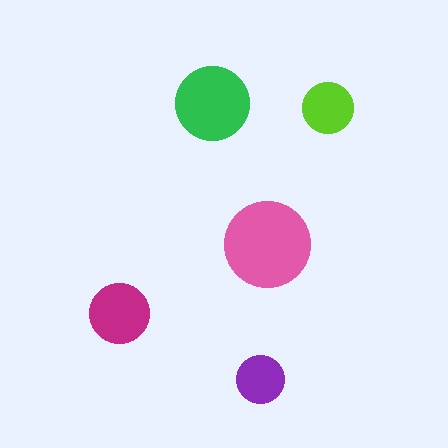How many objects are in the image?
There are 5 objects in the image.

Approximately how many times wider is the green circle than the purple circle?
About 1.5 times wider.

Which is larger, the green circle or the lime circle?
The green one.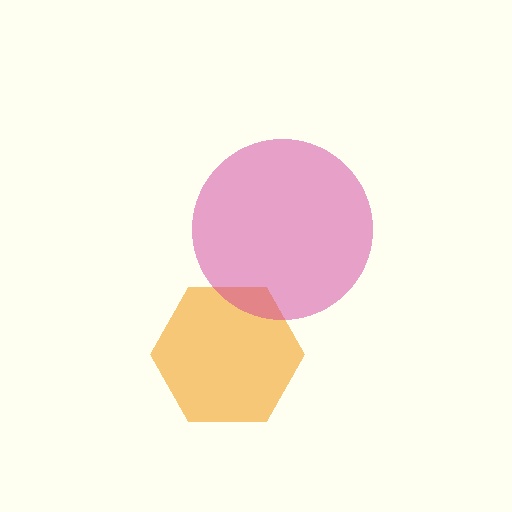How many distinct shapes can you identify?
There are 2 distinct shapes: an orange hexagon, a magenta circle.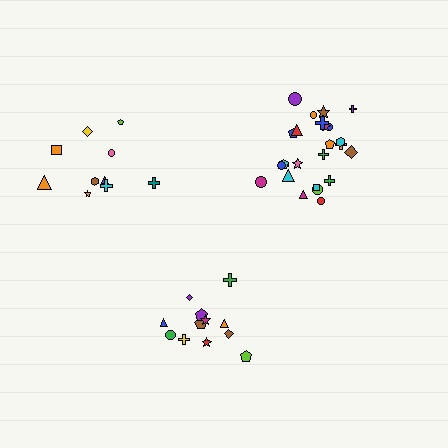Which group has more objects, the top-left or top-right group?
The top-right group.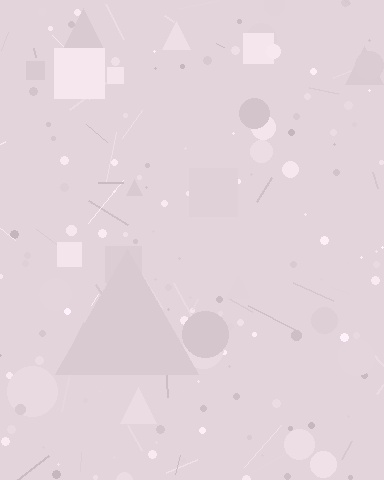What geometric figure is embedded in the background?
A triangle is embedded in the background.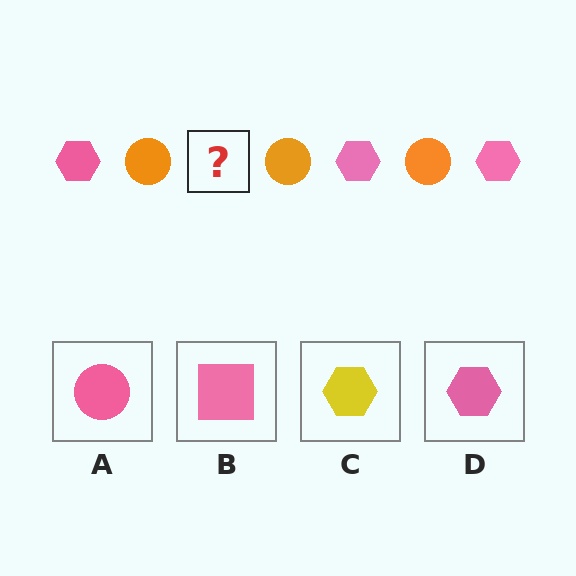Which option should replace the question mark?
Option D.